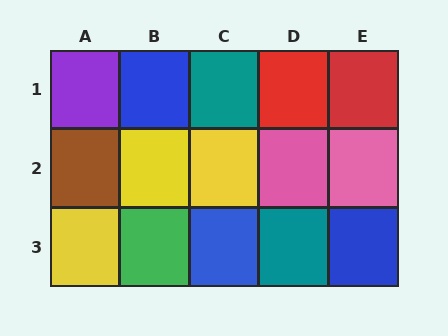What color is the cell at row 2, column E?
Pink.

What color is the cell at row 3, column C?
Blue.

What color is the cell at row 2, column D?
Pink.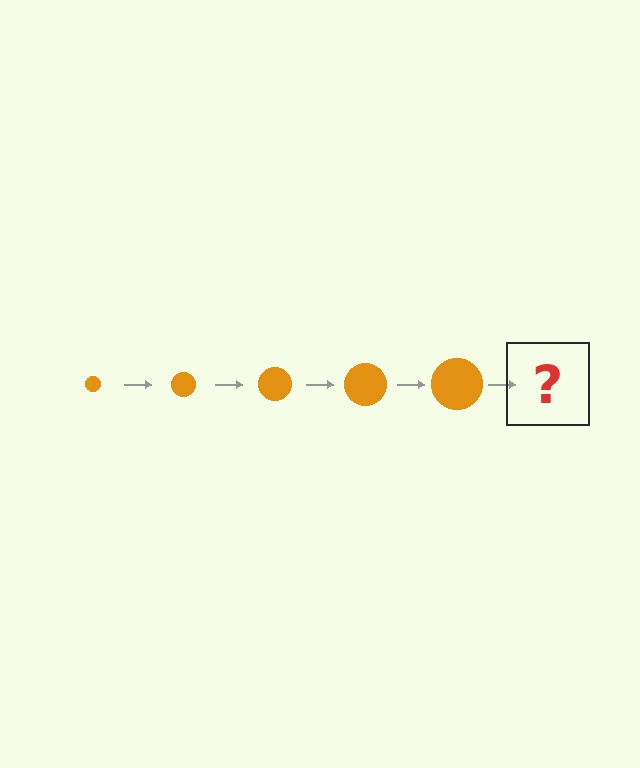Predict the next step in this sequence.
The next step is an orange circle, larger than the previous one.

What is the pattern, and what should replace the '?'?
The pattern is that the circle gets progressively larger each step. The '?' should be an orange circle, larger than the previous one.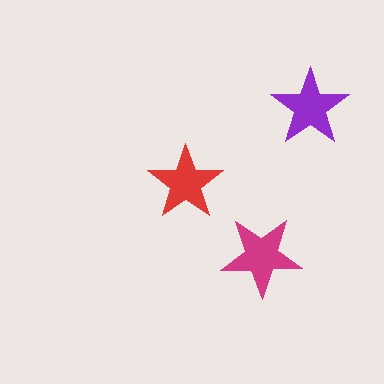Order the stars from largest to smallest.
the magenta one, the purple one, the red one.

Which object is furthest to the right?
The purple star is rightmost.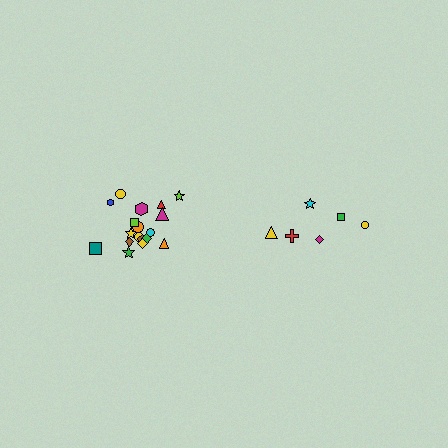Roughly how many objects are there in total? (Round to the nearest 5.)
Roughly 25 objects in total.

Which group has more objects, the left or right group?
The left group.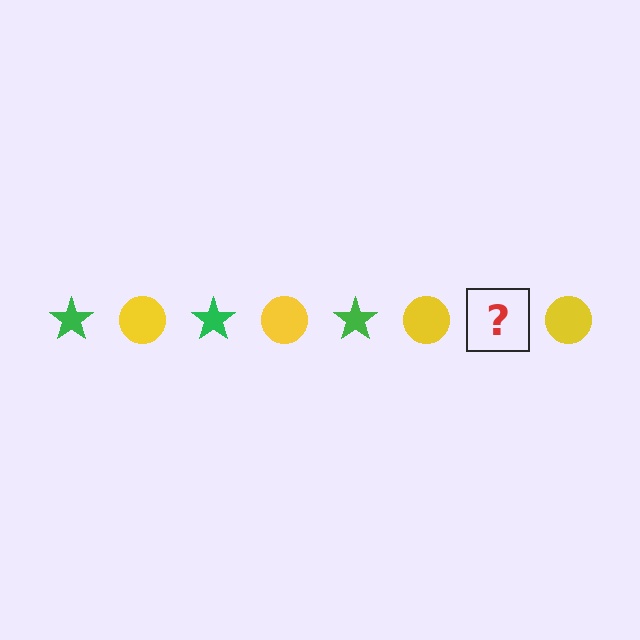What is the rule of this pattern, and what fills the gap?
The rule is that the pattern alternates between green star and yellow circle. The gap should be filled with a green star.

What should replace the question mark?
The question mark should be replaced with a green star.